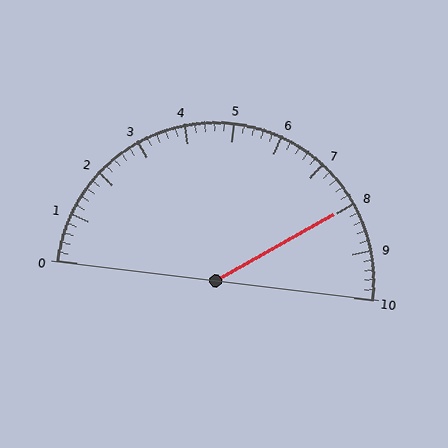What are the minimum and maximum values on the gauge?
The gauge ranges from 0 to 10.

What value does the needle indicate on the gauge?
The needle indicates approximately 8.0.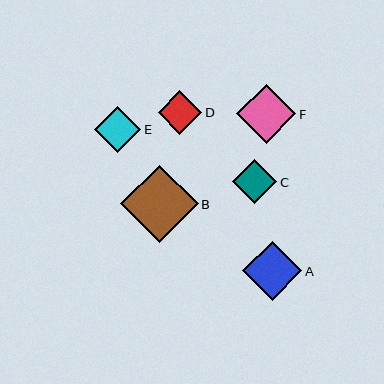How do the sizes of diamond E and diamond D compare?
Diamond E and diamond D are approximately the same size.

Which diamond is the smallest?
Diamond D is the smallest with a size of approximately 43 pixels.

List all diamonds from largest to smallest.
From largest to smallest: B, A, F, E, C, D.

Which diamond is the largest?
Diamond B is the largest with a size of approximately 78 pixels.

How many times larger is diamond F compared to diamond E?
Diamond F is approximately 1.3 times the size of diamond E.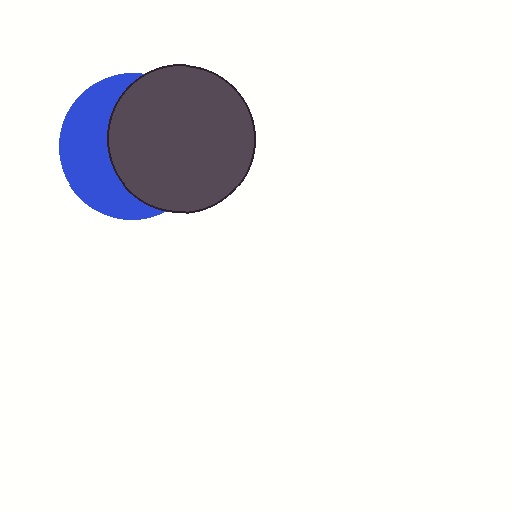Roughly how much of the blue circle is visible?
A small part of it is visible (roughly 41%).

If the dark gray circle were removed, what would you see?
You would see the complete blue circle.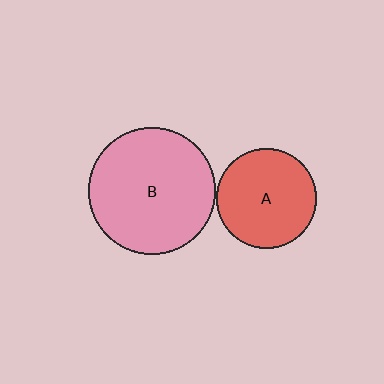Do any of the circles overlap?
No, none of the circles overlap.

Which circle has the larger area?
Circle B (pink).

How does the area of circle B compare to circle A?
Approximately 1.6 times.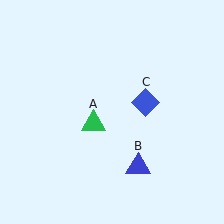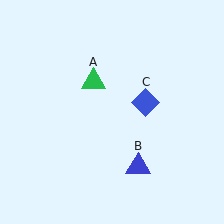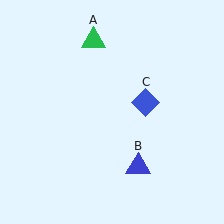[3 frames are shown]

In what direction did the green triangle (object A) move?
The green triangle (object A) moved up.